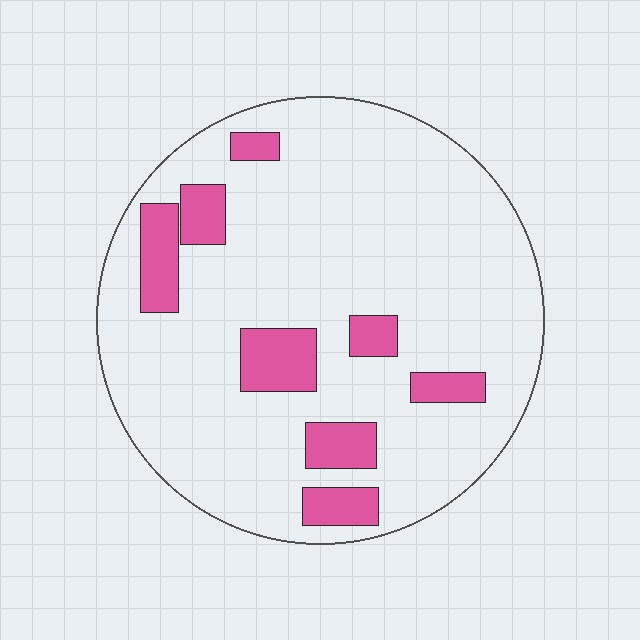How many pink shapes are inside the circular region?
8.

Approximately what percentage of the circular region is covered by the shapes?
Approximately 15%.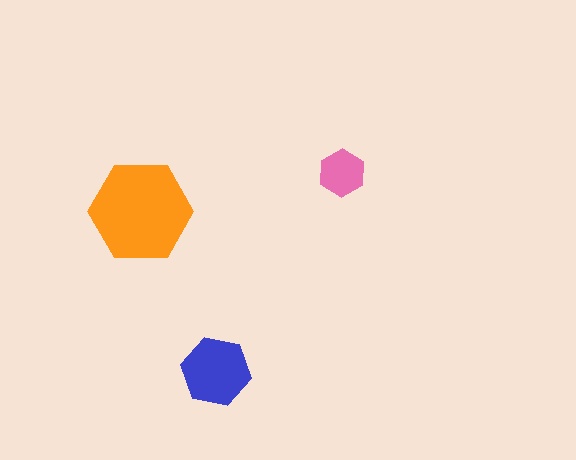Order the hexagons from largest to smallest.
the orange one, the blue one, the pink one.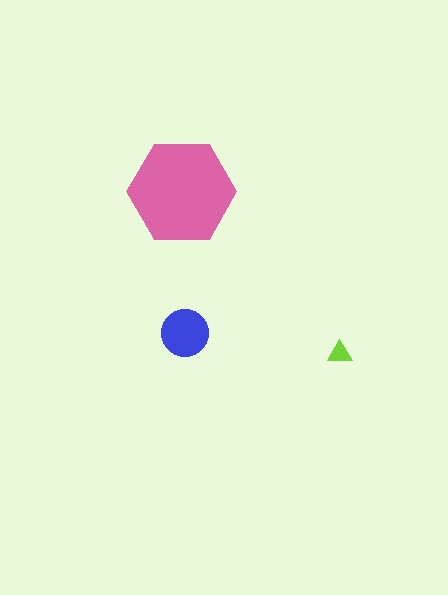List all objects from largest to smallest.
The pink hexagon, the blue circle, the lime triangle.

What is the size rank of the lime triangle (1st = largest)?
3rd.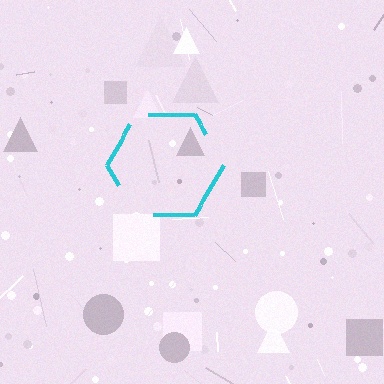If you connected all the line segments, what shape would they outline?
They would outline a hexagon.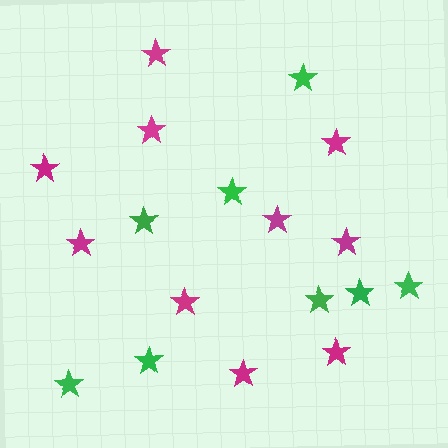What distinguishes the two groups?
There are 2 groups: one group of magenta stars (10) and one group of green stars (8).